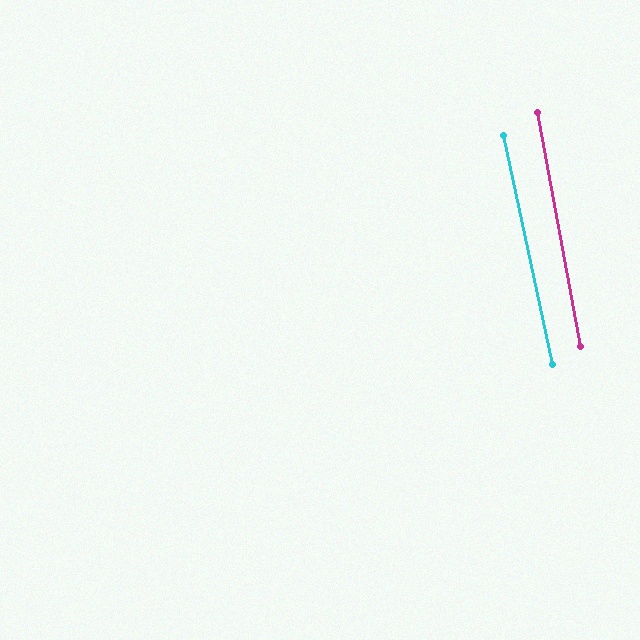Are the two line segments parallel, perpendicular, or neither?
Parallel — their directions differ by only 1.7°.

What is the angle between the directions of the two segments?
Approximately 2 degrees.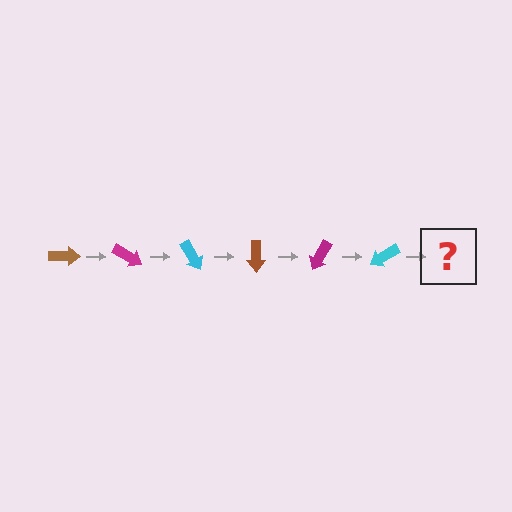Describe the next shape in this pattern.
It should be a brown arrow, rotated 180 degrees from the start.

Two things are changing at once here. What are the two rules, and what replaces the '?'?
The two rules are that it rotates 30 degrees each step and the color cycles through brown, magenta, and cyan. The '?' should be a brown arrow, rotated 180 degrees from the start.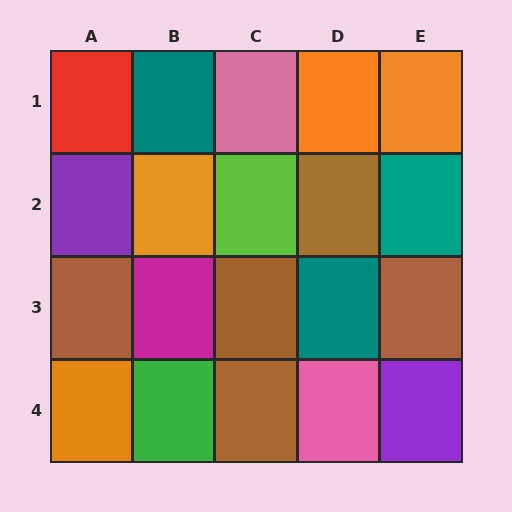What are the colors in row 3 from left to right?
Brown, magenta, brown, teal, brown.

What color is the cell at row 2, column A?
Purple.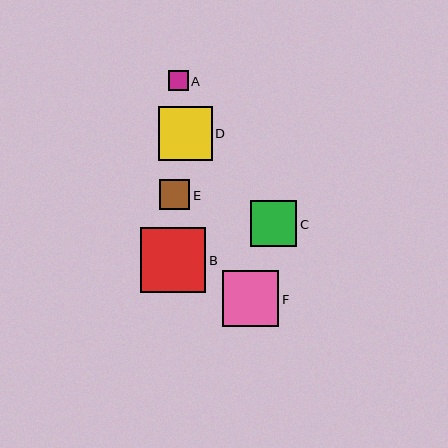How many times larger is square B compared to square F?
Square B is approximately 1.2 times the size of square F.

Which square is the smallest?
Square A is the smallest with a size of approximately 20 pixels.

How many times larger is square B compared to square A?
Square B is approximately 3.3 times the size of square A.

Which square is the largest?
Square B is the largest with a size of approximately 65 pixels.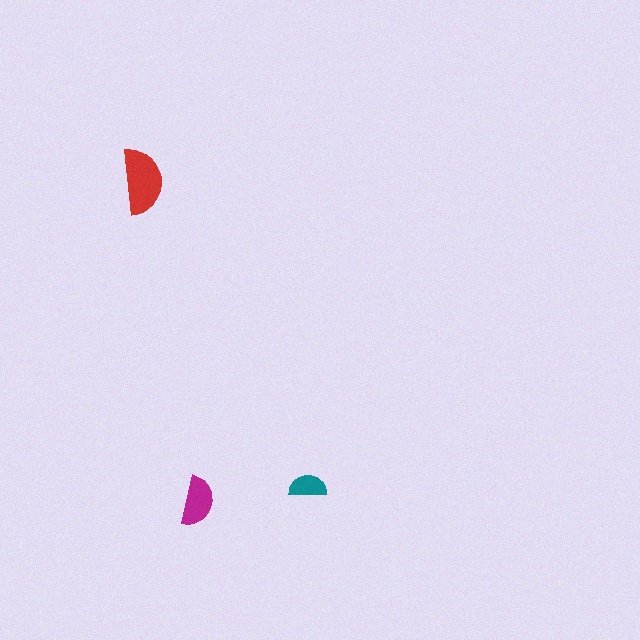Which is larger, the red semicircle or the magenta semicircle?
The red one.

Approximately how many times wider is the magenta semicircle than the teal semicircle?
About 1.5 times wider.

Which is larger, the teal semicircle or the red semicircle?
The red one.